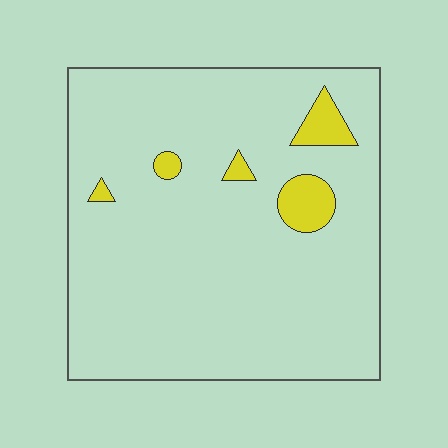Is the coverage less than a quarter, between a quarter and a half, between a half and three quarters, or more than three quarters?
Less than a quarter.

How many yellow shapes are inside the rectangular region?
5.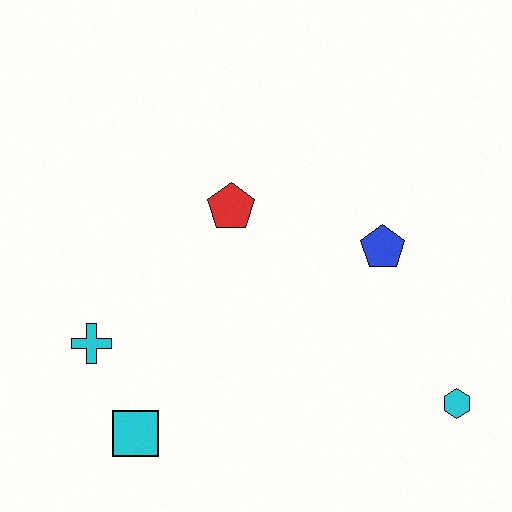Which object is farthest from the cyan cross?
The cyan hexagon is farthest from the cyan cross.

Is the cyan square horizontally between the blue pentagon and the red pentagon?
No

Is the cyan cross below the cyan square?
No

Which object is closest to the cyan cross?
The cyan square is closest to the cyan cross.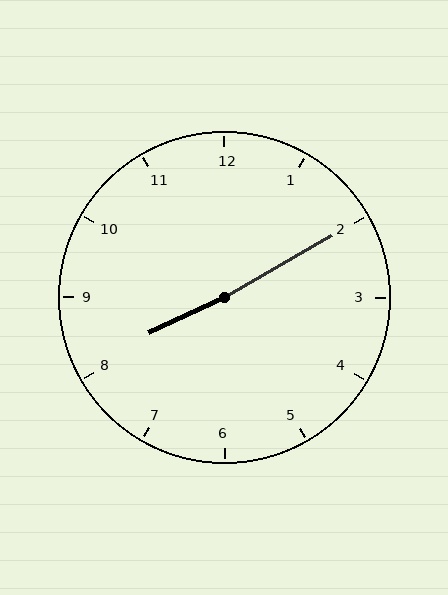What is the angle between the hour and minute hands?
Approximately 175 degrees.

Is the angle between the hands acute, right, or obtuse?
It is obtuse.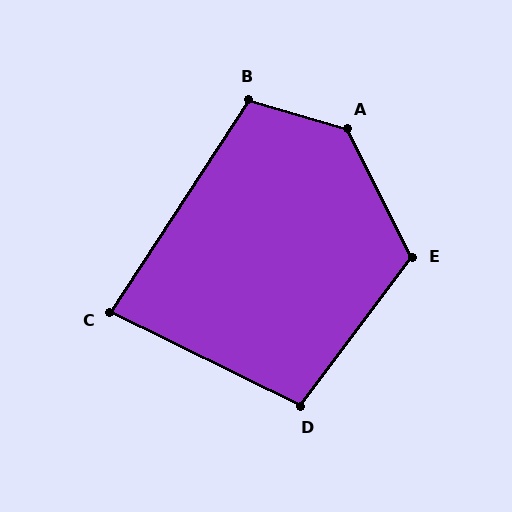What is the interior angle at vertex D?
Approximately 101 degrees (obtuse).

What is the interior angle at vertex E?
Approximately 116 degrees (obtuse).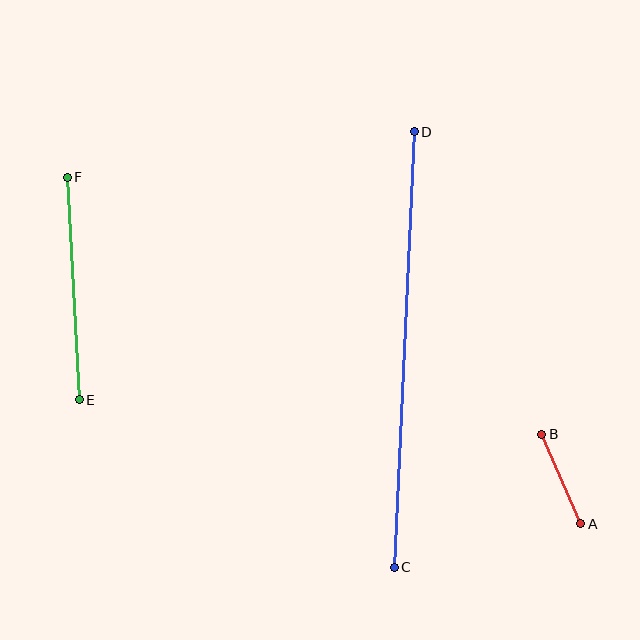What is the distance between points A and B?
The distance is approximately 98 pixels.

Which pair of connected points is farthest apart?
Points C and D are farthest apart.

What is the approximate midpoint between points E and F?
The midpoint is at approximately (73, 289) pixels.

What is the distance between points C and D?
The distance is approximately 436 pixels.